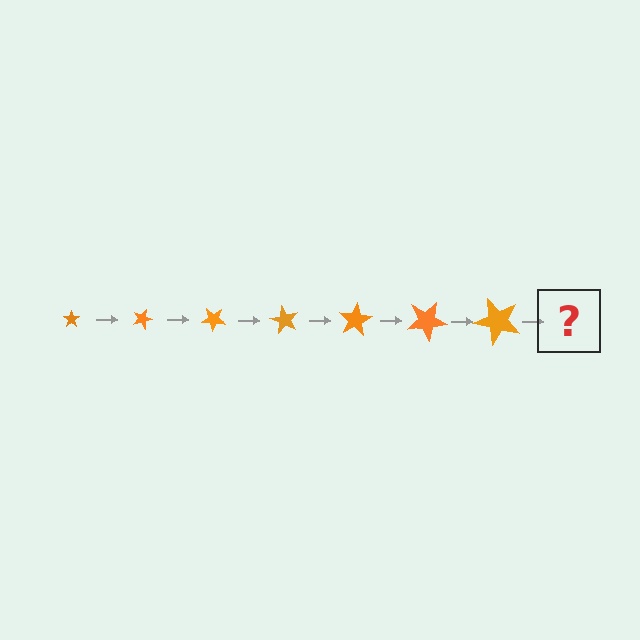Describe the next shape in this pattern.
It should be a star, larger than the previous one and rotated 140 degrees from the start.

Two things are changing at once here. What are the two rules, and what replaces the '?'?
The two rules are that the star grows larger each step and it rotates 20 degrees each step. The '?' should be a star, larger than the previous one and rotated 140 degrees from the start.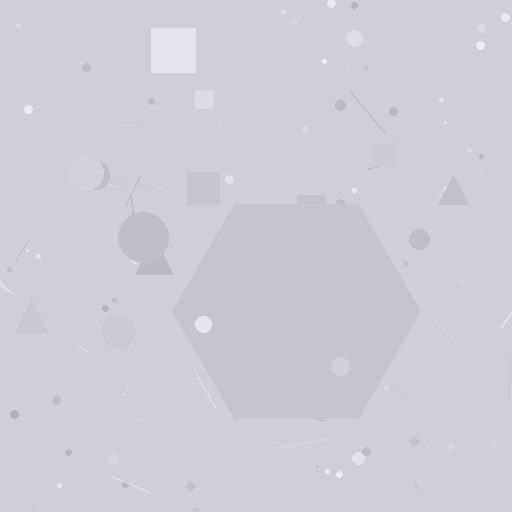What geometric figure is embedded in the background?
A hexagon is embedded in the background.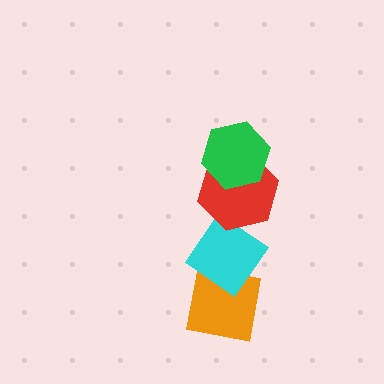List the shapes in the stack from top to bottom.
From top to bottom: the green hexagon, the red hexagon, the cyan diamond, the orange square.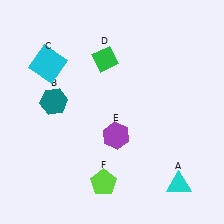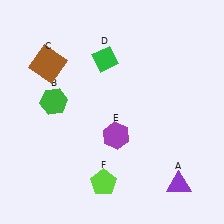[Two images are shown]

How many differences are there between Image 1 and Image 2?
There are 3 differences between the two images.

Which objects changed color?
A changed from cyan to purple. B changed from teal to green. C changed from cyan to brown.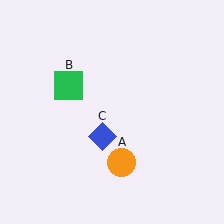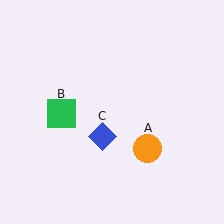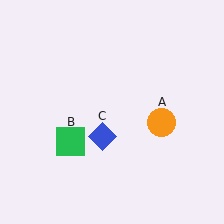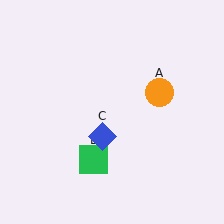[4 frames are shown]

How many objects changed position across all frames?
2 objects changed position: orange circle (object A), green square (object B).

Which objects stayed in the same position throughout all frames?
Blue diamond (object C) remained stationary.